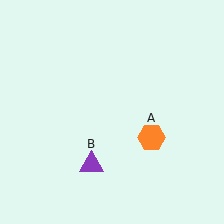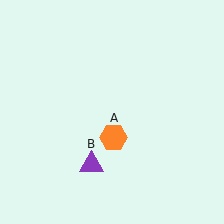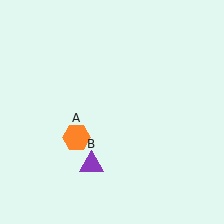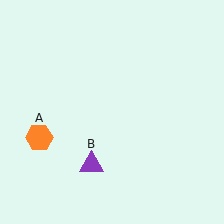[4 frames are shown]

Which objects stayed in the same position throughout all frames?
Purple triangle (object B) remained stationary.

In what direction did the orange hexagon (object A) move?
The orange hexagon (object A) moved left.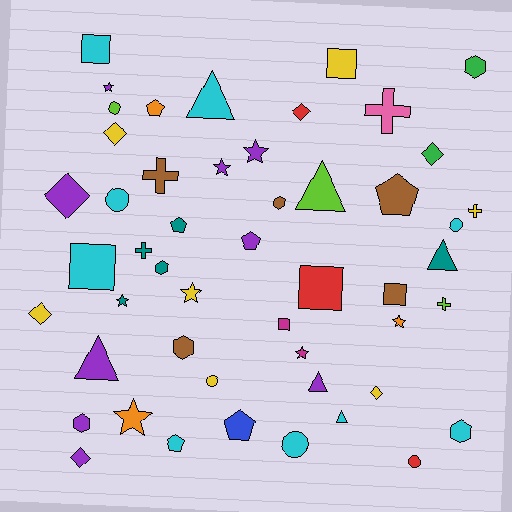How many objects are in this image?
There are 50 objects.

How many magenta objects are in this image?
There are 2 magenta objects.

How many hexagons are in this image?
There are 6 hexagons.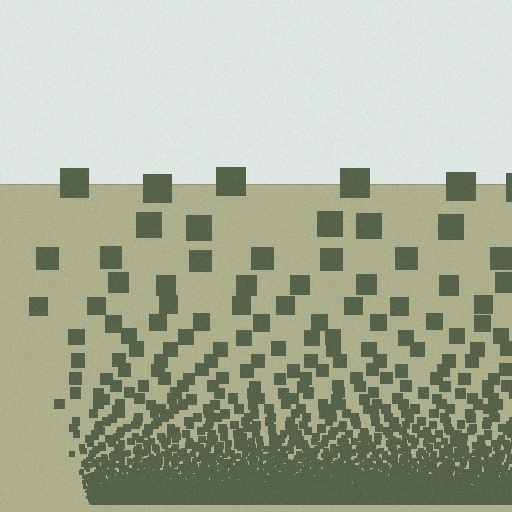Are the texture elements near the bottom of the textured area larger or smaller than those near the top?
Smaller. The gradient is inverted — elements near the bottom are smaller and denser.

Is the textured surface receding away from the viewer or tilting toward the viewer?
The surface appears to tilt toward the viewer. Texture elements get larger and sparser toward the top.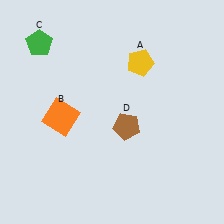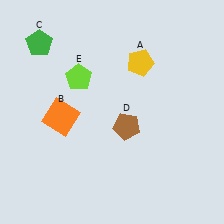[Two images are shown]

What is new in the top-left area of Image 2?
A lime pentagon (E) was added in the top-left area of Image 2.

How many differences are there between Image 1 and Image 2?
There is 1 difference between the two images.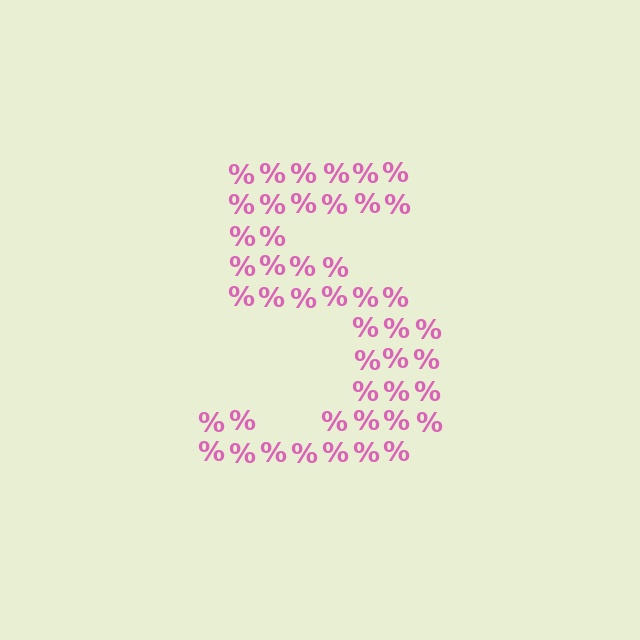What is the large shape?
The large shape is the digit 5.